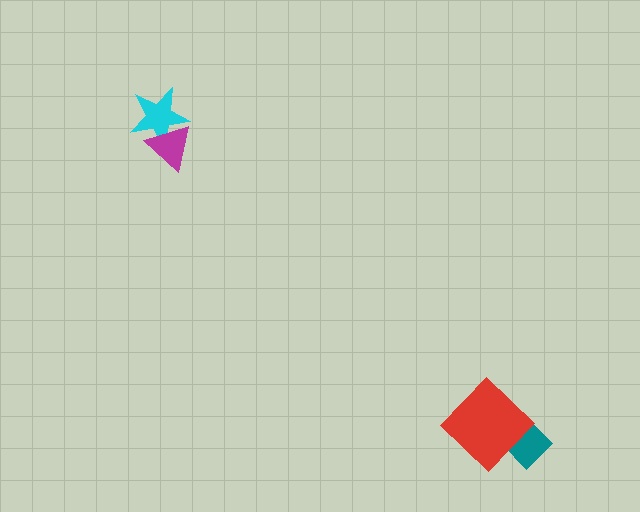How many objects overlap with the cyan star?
1 object overlaps with the cyan star.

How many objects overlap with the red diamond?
1 object overlaps with the red diamond.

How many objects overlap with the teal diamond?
1 object overlaps with the teal diamond.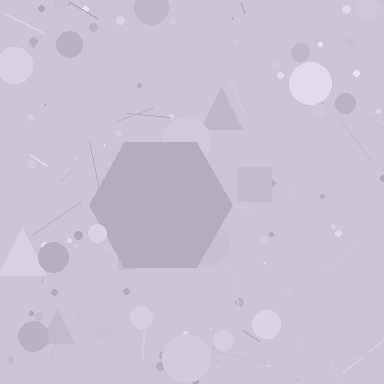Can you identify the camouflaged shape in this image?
The camouflaged shape is a hexagon.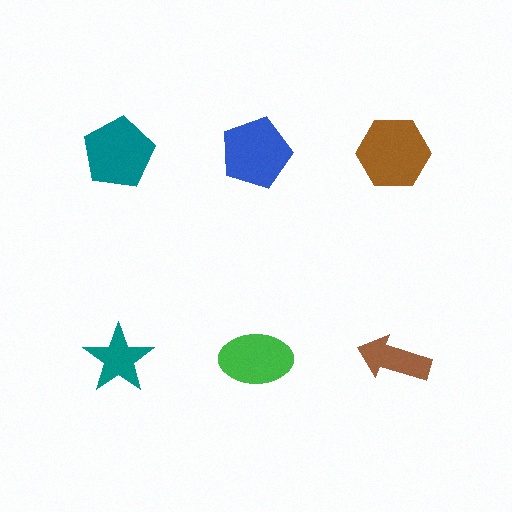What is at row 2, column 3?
A brown arrow.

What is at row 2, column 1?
A teal star.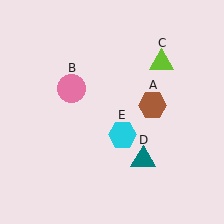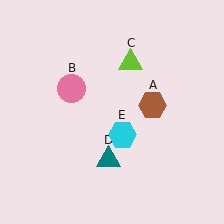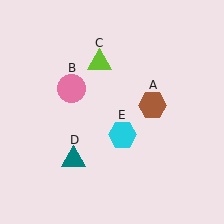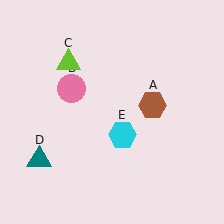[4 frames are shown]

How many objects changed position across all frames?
2 objects changed position: lime triangle (object C), teal triangle (object D).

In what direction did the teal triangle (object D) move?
The teal triangle (object D) moved left.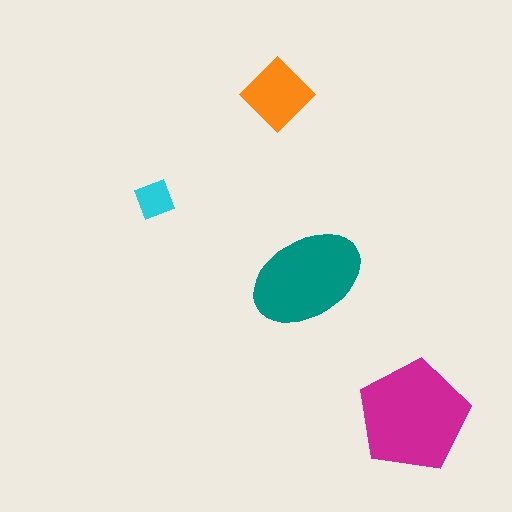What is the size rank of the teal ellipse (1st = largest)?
2nd.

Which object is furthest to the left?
The cyan square is leftmost.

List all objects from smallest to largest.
The cyan square, the orange diamond, the teal ellipse, the magenta pentagon.